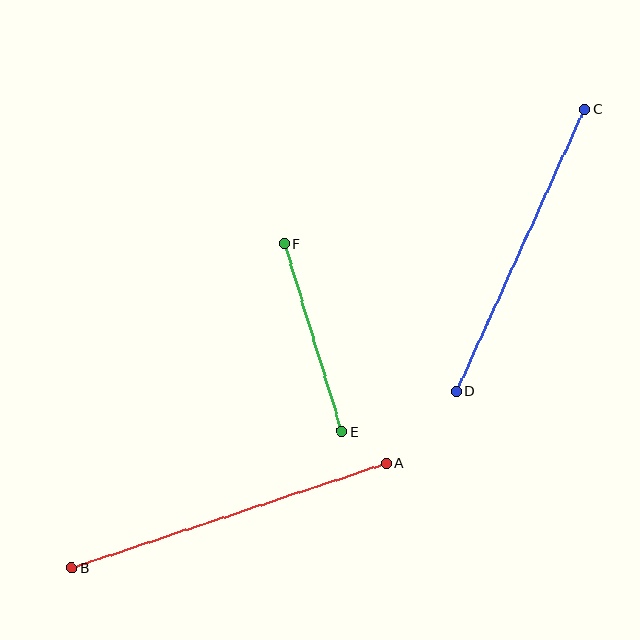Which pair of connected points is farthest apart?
Points A and B are farthest apart.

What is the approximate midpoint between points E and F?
The midpoint is at approximately (313, 338) pixels.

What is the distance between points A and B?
The distance is approximately 332 pixels.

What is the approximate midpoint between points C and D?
The midpoint is at approximately (520, 250) pixels.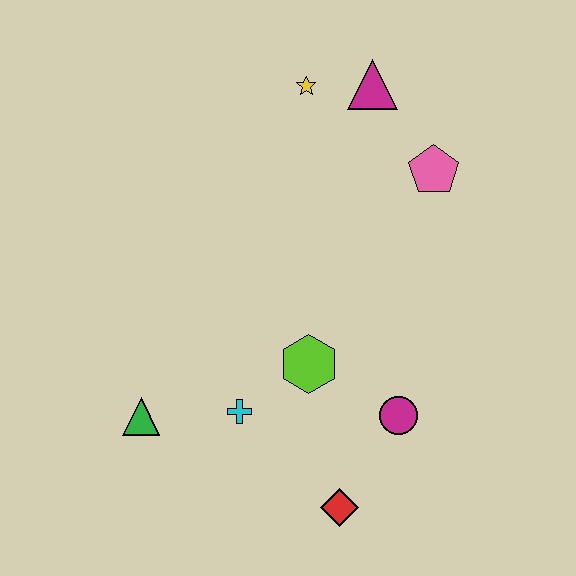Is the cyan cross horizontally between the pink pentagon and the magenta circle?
No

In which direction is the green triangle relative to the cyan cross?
The green triangle is to the left of the cyan cross.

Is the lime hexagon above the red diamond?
Yes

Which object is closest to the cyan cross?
The lime hexagon is closest to the cyan cross.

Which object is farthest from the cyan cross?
The magenta triangle is farthest from the cyan cross.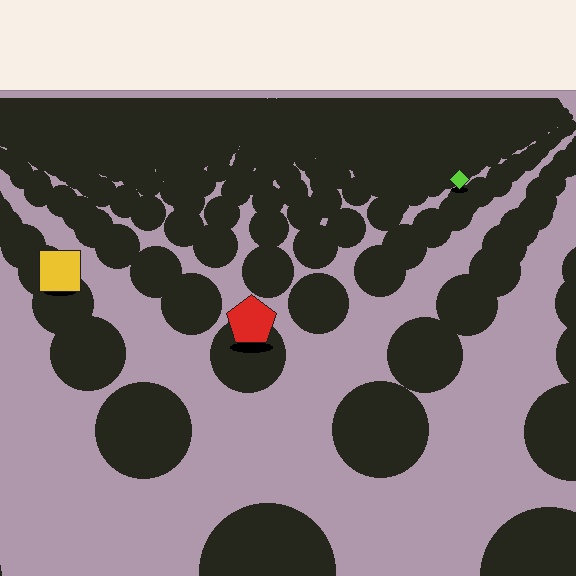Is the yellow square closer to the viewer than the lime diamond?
Yes. The yellow square is closer — you can tell from the texture gradient: the ground texture is coarser near it.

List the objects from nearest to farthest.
From nearest to farthest: the red pentagon, the yellow square, the lime diamond.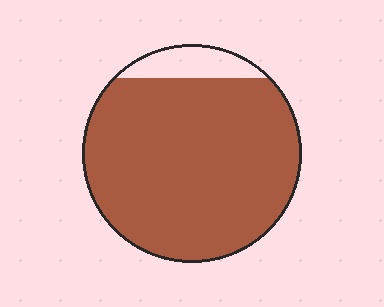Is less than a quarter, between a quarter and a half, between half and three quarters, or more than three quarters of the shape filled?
More than three quarters.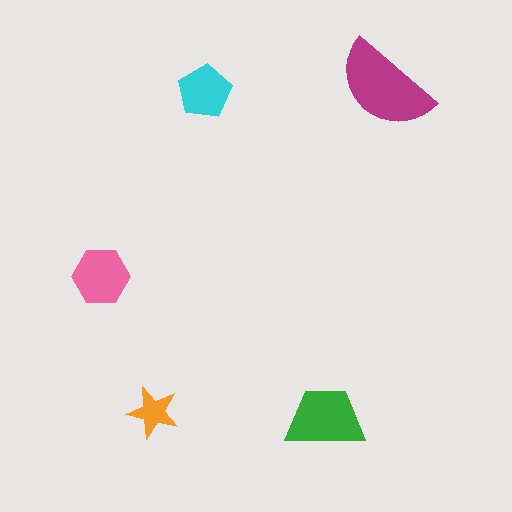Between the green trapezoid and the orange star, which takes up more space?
The green trapezoid.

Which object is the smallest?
The orange star.